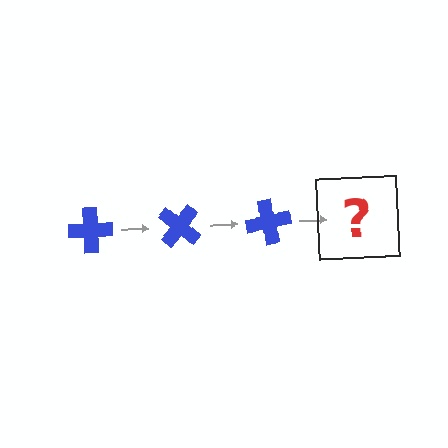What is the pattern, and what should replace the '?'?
The pattern is that the cross rotates 40 degrees each step. The '?' should be a blue cross rotated 120 degrees.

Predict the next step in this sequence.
The next step is a blue cross rotated 120 degrees.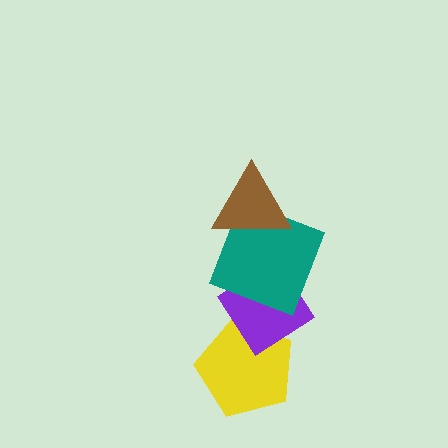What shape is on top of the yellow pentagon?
The purple diamond is on top of the yellow pentagon.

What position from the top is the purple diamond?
The purple diamond is 3rd from the top.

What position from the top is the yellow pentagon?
The yellow pentagon is 4th from the top.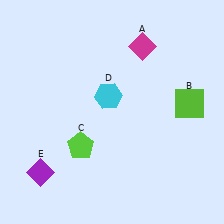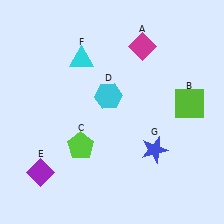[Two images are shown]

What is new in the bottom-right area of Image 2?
A blue star (G) was added in the bottom-right area of Image 2.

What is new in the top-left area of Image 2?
A cyan triangle (F) was added in the top-left area of Image 2.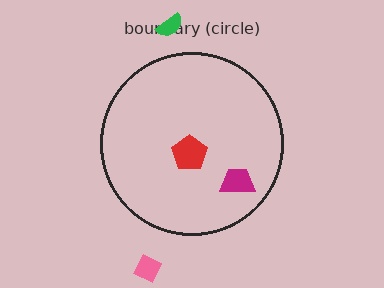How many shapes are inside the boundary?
2 inside, 2 outside.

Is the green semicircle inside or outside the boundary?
Outside.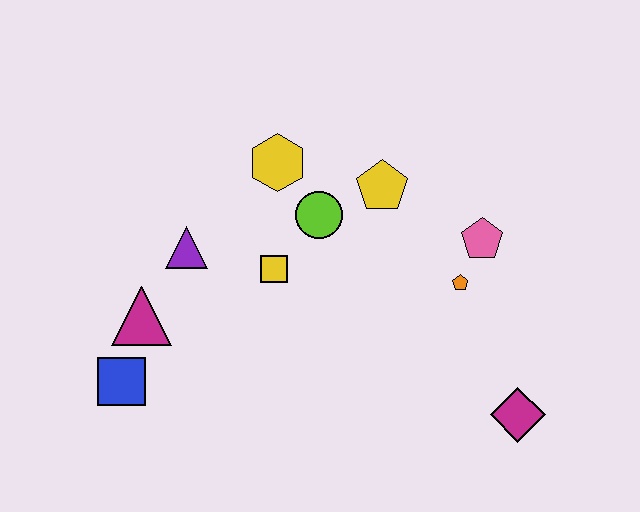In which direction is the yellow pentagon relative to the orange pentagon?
The yellow pentagon is above the orange pentagon.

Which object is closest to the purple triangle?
The magenta triangle is closest to the purple triangle.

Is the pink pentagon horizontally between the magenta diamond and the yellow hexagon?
Yes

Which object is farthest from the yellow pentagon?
The blue square is farthest from the yellow pentagon.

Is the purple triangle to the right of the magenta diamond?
No